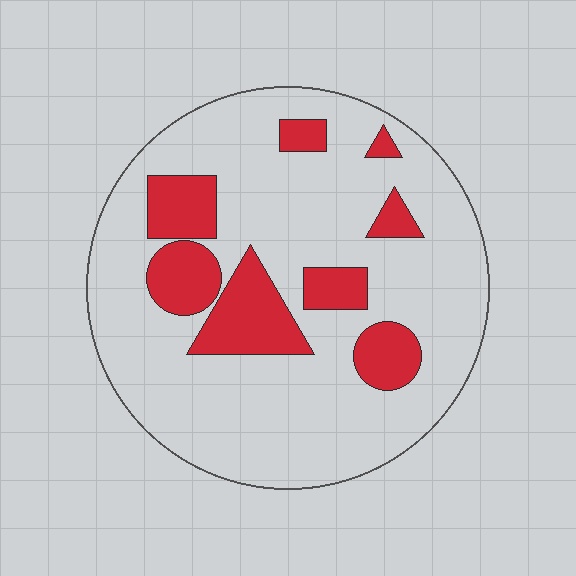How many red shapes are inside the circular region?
8.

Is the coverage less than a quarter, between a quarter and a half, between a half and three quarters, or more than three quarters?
Less than a quarter.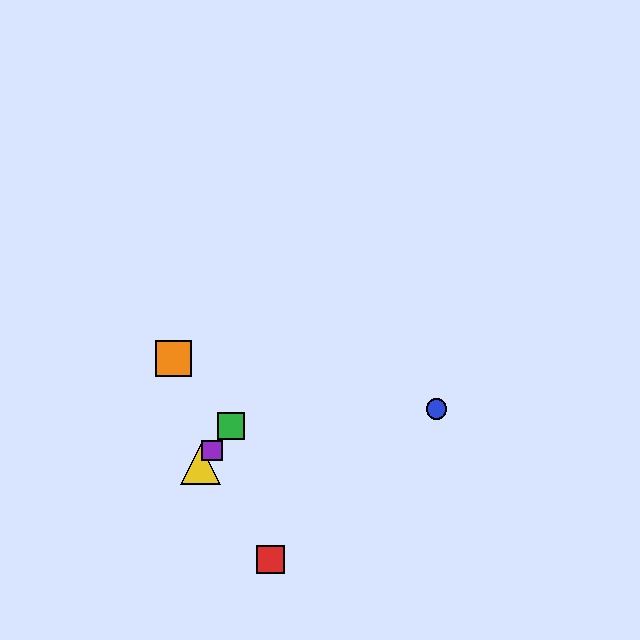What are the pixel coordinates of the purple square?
The purple square is at (212, 450).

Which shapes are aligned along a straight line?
The green square, the yellow triangle, the purple square are aligned along a straight line.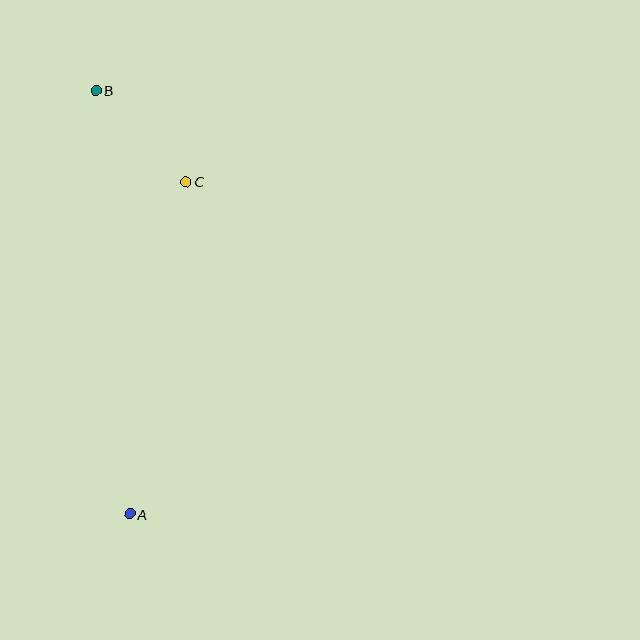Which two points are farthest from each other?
Points A and B are farthest from each other.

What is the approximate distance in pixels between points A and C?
The distance between A and C is approximately 337 pixels.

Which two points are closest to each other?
Points B and C are closest to each other.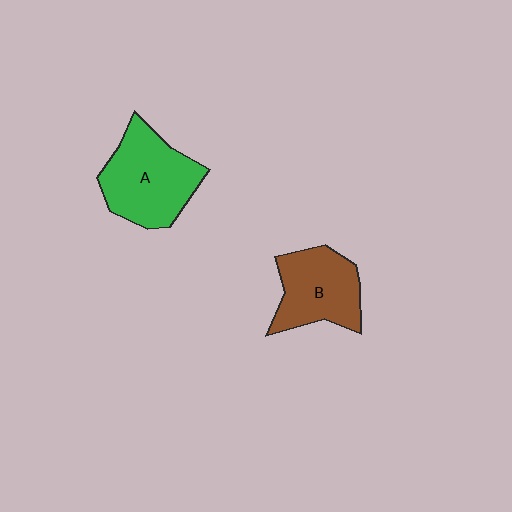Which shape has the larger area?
Shape A (green).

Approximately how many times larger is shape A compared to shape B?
Approximately 1.2 times.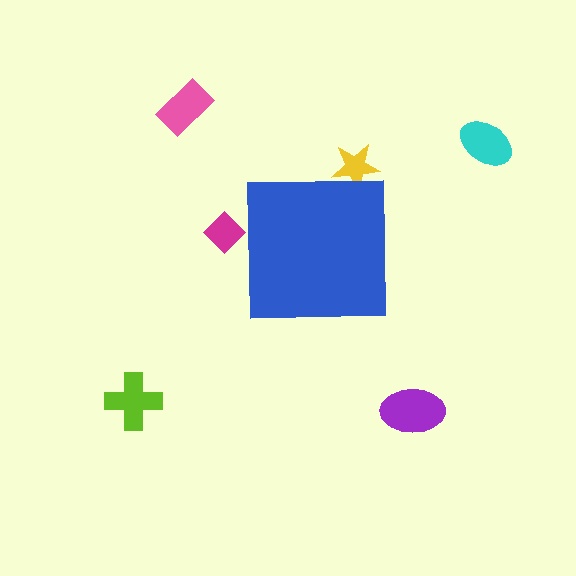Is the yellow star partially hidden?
Yes, the yellow star is partially hidden behind the blue square.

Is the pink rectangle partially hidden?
No, the pink rectangle is fully visible.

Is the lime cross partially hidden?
No, the lime cross is fully visible.